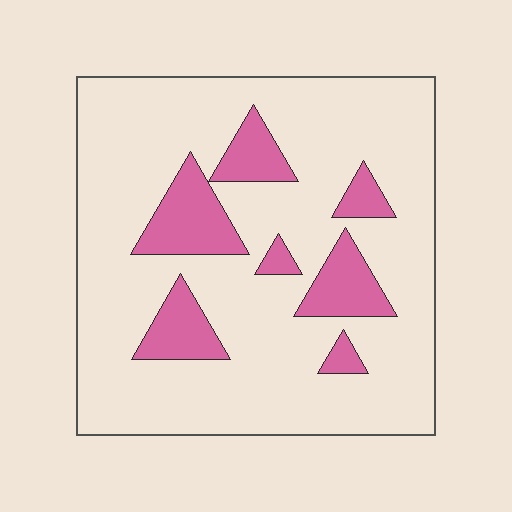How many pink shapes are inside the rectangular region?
7.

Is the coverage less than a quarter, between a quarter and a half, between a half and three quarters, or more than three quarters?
Less than a quarter.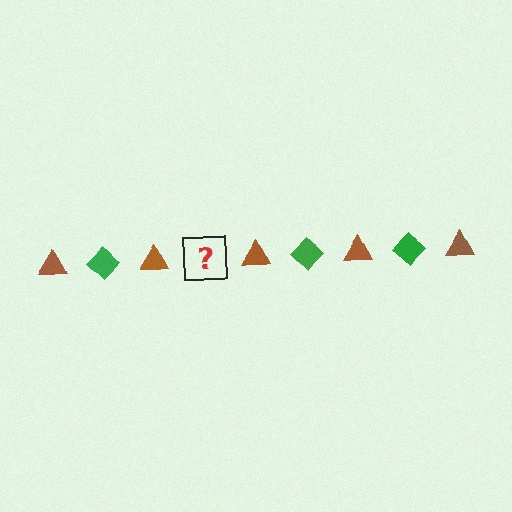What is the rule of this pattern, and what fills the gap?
The rule is that the pattern alternates between brown triangle and green diamond. The gap should be filled with a green diamond.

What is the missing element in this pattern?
The missing element is a green diamond.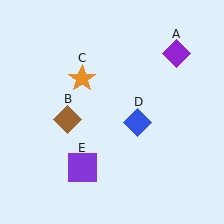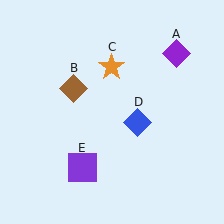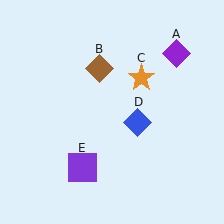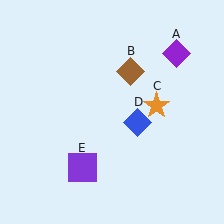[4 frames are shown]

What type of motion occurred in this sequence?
The brown diamond (object B), orange star (object C) rotated clockwise around the center of the scene.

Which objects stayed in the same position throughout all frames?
Purple diamond (object A) and blue diamond (object D) and purple square (object E) remained stationary.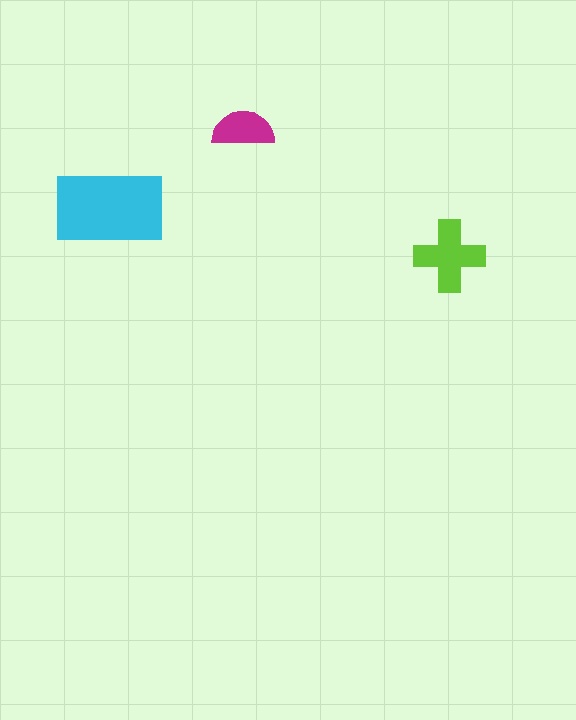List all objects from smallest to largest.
The magenta semicircle, the lime cross, the cyan rectangle.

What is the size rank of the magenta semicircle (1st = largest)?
3rd.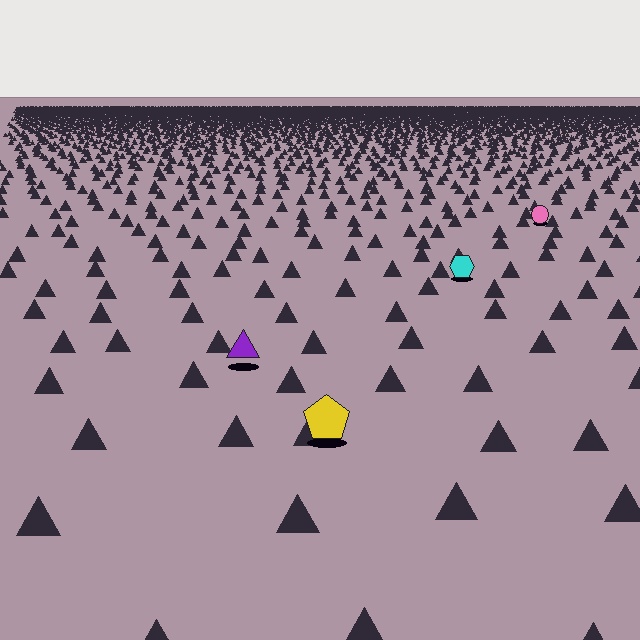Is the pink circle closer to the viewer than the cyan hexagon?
No. The cyan hexagon is closer — you can tell from the texture gradient: the ground texture is coarser near it.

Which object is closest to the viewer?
The yellow pentagon is closest. The texture marks near it are larger and more spread out.